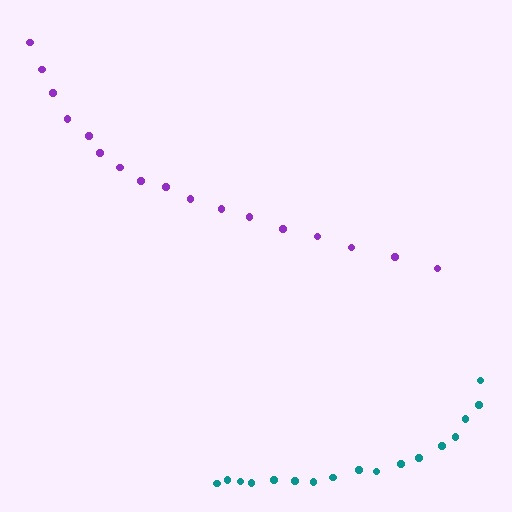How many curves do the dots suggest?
There are 2 distinct paths.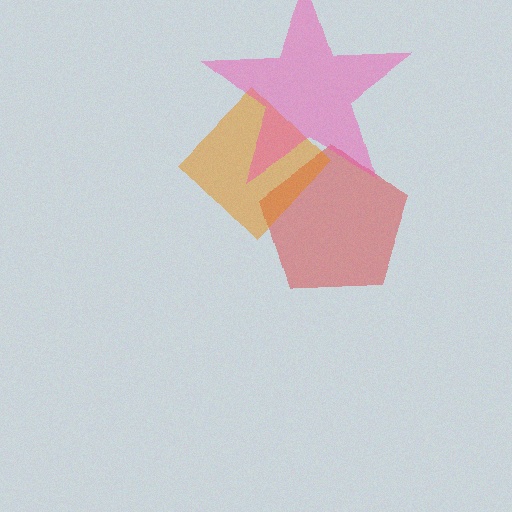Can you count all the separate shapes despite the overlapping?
Yes, there are 3 separate shapes.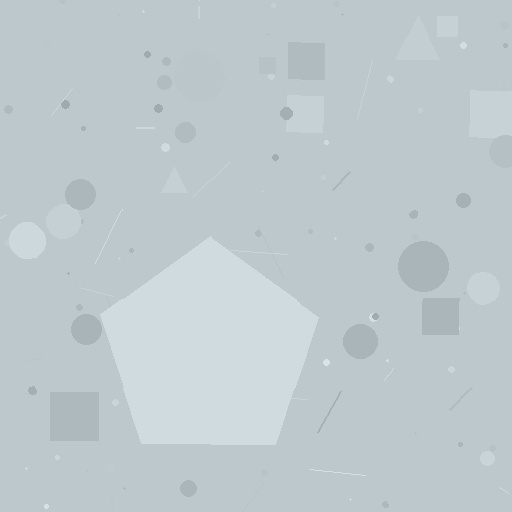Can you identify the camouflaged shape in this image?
The camouflaged shape is a pentagon.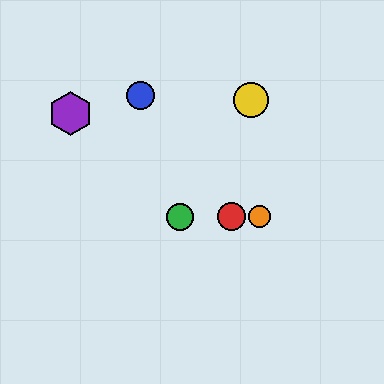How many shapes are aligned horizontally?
3 shapes (the red circle, the green circle, the orange circle) are aligned horizontally.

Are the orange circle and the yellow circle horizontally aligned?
No, the orange circle is at y≈217 and the yellow circle is at y≈100.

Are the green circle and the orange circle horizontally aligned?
Yes, both are at y≈217.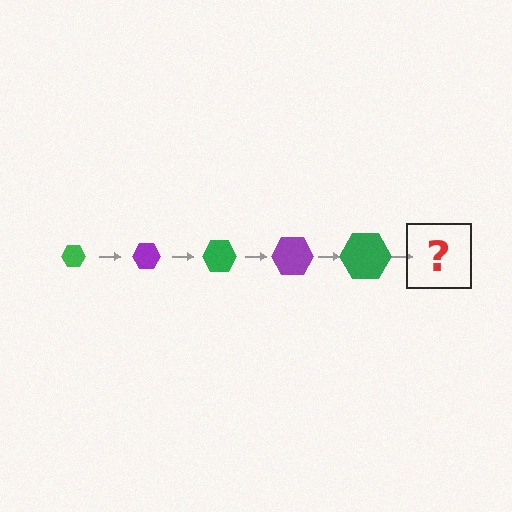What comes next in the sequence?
The next element should be a purple hexagon, larger than the previous one.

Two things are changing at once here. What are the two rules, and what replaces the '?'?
The two rules are that the hexagon grows larger each step and the color cycles through green and purple. The '?' should be a purple hexagon, larger than the previous one.